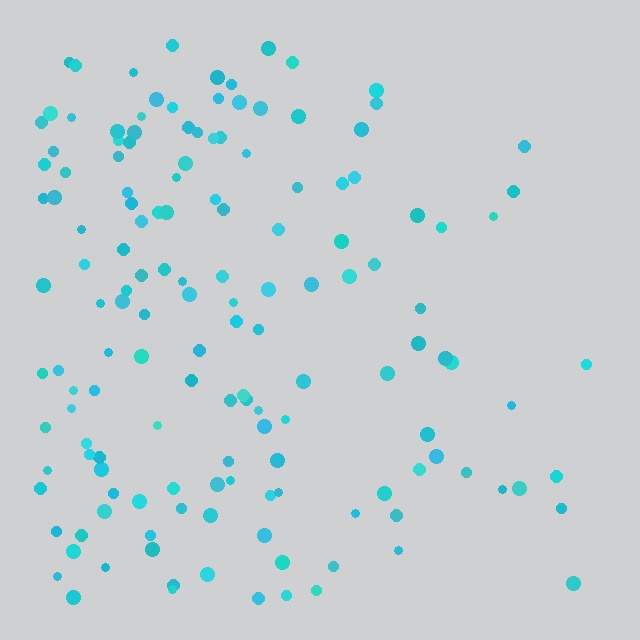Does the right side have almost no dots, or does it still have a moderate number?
Still a moderate number, just noticeably fewer than the left.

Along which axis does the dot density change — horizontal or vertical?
Horizontal.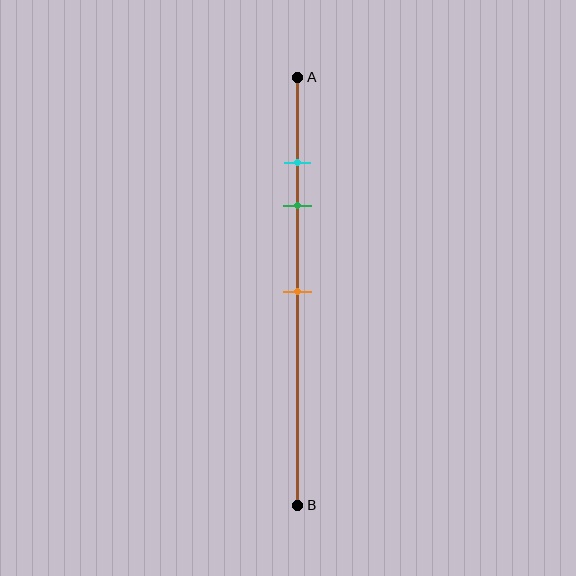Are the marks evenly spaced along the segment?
No, the marks are not evenly spaced.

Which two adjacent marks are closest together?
The cyan and green marks are the closest adjacent pair.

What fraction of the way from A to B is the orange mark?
The orange mark is approximately 50% (0.5) of the way from A to B.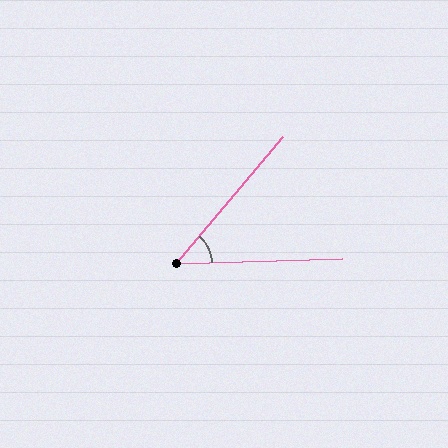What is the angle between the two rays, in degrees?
Approximately 48 degrees.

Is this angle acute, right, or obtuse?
It is acute.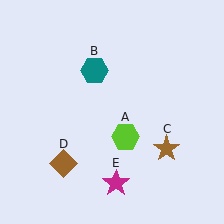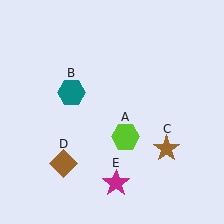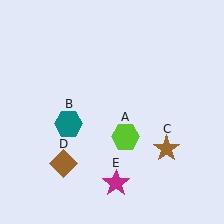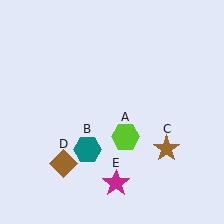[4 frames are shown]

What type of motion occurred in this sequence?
The teal hexagon (object B) rotated counterclockwise around the center of the scene.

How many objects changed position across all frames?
1 object changed position: teal hexagon (object B).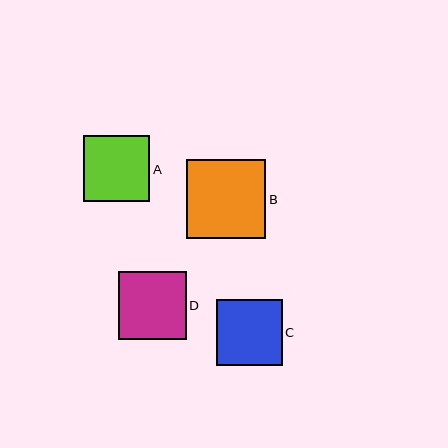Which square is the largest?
Square B is the largest with a size of approximately 79 pixels.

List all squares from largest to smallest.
From largest to smallest: B, D, A, C.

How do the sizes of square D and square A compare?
Square D and square A are approximately the same size.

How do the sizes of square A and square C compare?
Square A and square C are approximately the same size.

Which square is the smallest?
Square C is the smallest with a size of approximately 65 pixels.